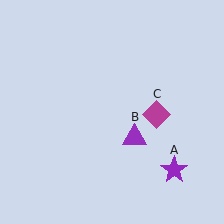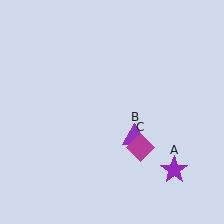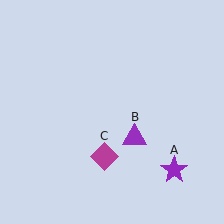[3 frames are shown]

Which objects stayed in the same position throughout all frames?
Purple star (object A) and purple triangle (object B) remained stationary.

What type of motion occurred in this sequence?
The magenta diamond (object C) rotated clockwise around the center of the scene.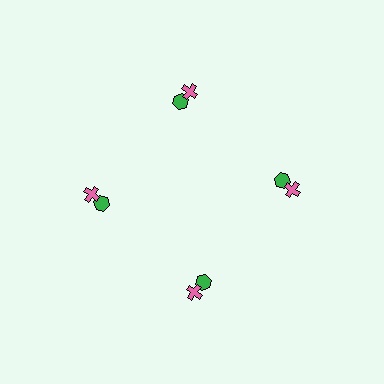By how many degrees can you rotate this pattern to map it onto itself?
The pattern maps onto itself every 90 degrees of rotation.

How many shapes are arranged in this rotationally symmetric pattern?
There are 8 shapes, arranged in 4 groups of 2.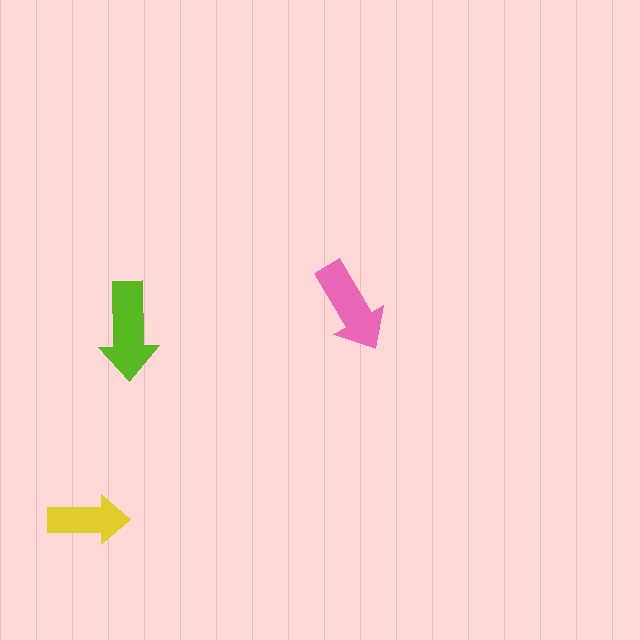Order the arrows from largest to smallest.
the lime one, the pink one, the yellow one.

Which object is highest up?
The pink arrow is topmost.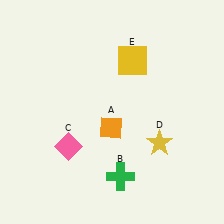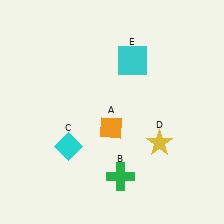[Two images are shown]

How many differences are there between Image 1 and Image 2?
There are 2 differences between the two images.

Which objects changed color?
C changed from pink to cyan. E changed from yellow to cyan.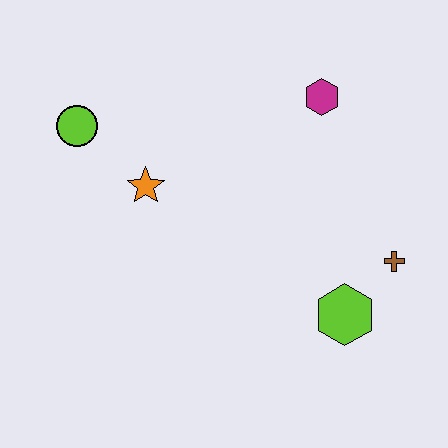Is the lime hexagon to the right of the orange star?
Yes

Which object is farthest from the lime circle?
The brown cross is farthest from the lime circle.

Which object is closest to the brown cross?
The lime hexagon is closest to the brown cross.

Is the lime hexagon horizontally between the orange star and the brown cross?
Yes